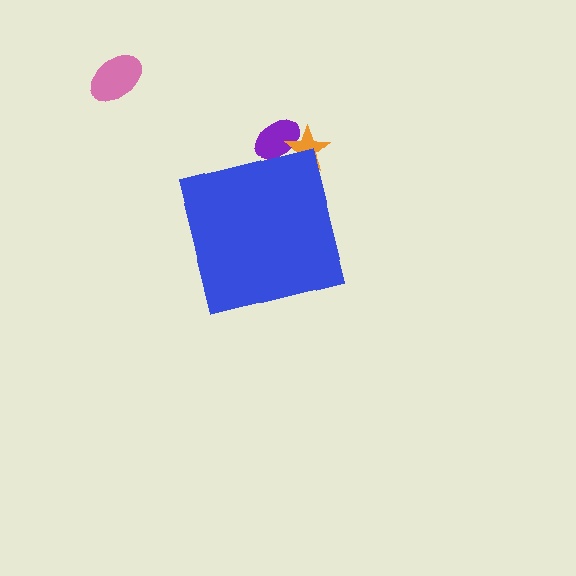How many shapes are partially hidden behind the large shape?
2 shapes are partially hidden.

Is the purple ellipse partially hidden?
Yes, the purple ellipse is partially hidden behind the blue square.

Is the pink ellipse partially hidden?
No, the pink ellipse is fully visible.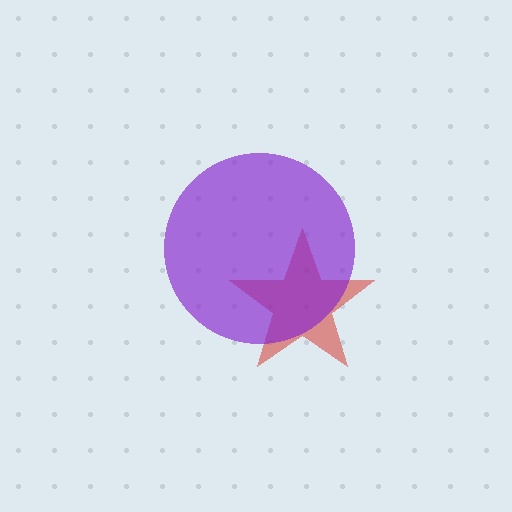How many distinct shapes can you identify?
There are 2 distinct shapes: a red star, a purple circle.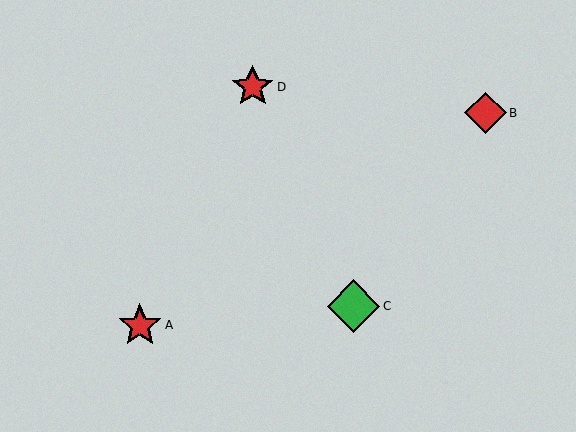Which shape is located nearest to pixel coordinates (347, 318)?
The green diamond (labeled C) at (354, 306) is nearest to that location.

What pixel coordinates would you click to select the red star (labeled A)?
Click at (140, 325) to select the red star A.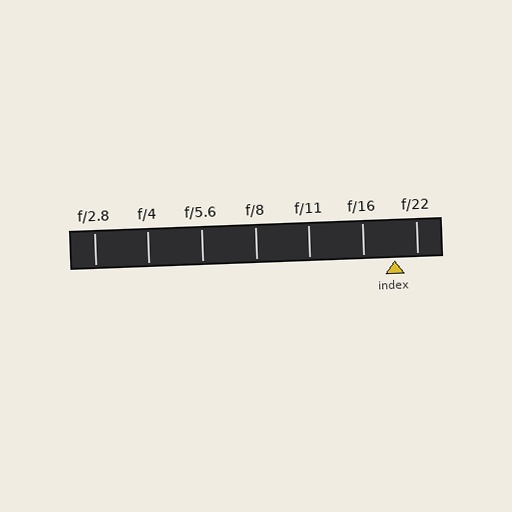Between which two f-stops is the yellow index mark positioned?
The index mark is between f/16 and f/22.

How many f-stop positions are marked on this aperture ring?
There are 7 f-stop positions marked.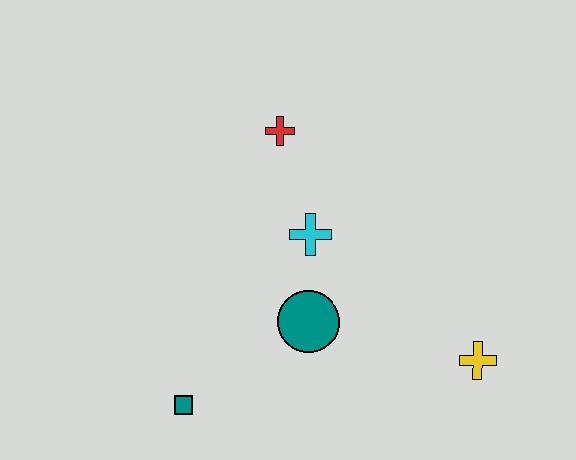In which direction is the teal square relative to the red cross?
The teal square is below the red cross.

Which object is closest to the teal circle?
The cyan cross is closest to the teal circle.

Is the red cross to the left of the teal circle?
Yes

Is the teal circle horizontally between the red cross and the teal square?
No